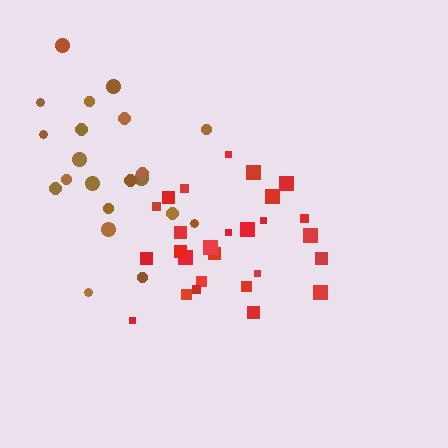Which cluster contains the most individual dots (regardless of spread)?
Red (28).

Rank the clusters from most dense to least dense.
red, brown.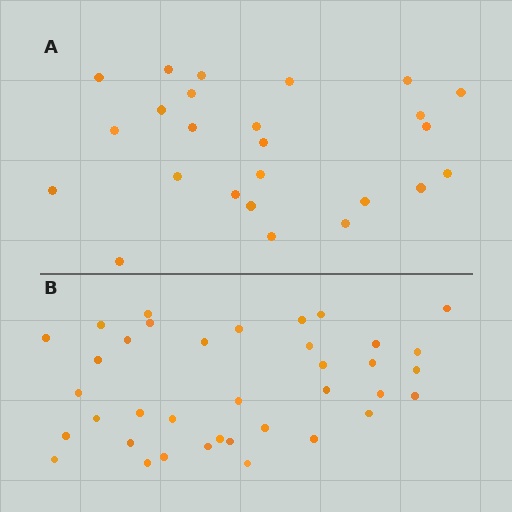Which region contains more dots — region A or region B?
Region B (the bottom region) has more dots.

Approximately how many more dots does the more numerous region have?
Region B has roughly 12 or so more dots than region A.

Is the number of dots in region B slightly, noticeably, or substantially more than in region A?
Region B has substantially more. The ratio is roughly 1.5 to 1.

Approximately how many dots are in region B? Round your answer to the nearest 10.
About 40 dots. (The exact count is 37, which rounds to 40.)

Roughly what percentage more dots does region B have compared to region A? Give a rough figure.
About 50% more.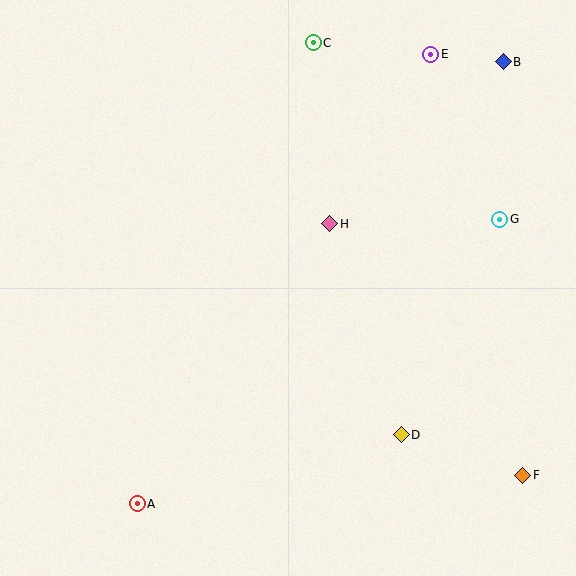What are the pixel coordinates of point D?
Point D is at (401, 435).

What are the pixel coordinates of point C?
Point C is at (313, 43).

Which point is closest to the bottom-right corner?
Point F is closest to the bottom-right corner.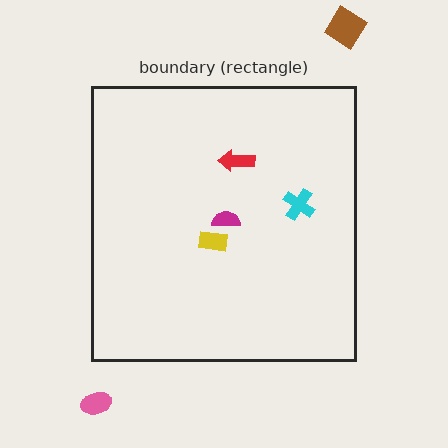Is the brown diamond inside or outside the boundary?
Outside.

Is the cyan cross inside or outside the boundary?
Inside.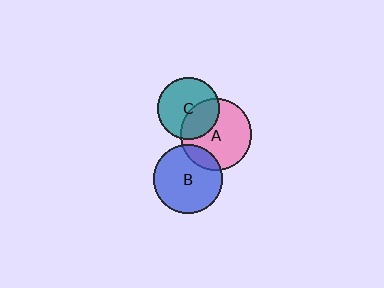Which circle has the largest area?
Circle A (pink).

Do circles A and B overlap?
Yes.